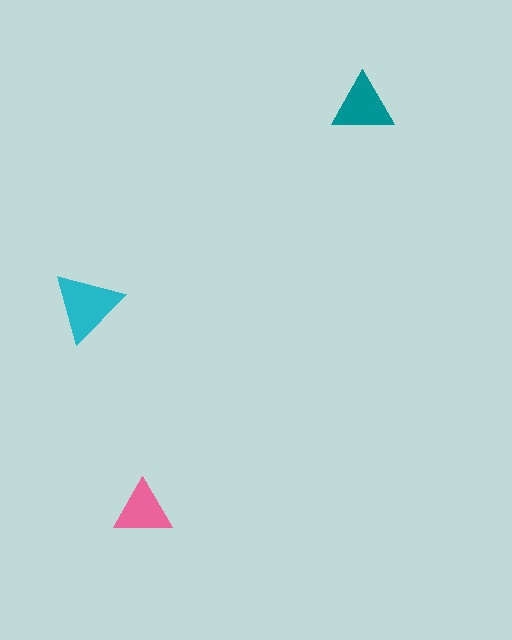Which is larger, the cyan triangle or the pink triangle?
The cyan one.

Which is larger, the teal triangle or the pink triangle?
The teal one.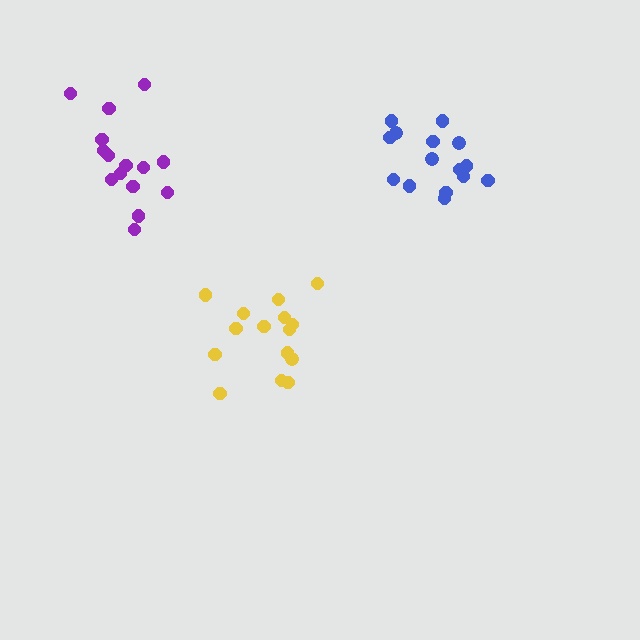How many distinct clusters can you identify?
There are 3 distinct clusters.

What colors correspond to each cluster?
The clusters are colored: purple, blue, yellow.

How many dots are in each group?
Group 1: 15 dots, Group 2: 15 dots, Group 3: 15 dots (45 total).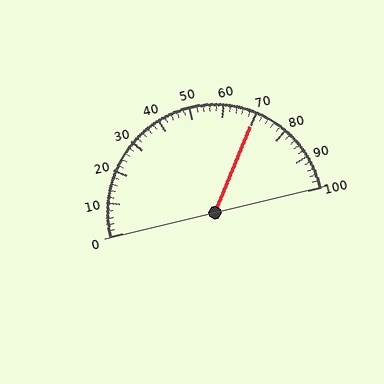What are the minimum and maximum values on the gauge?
The gauge ranges from 0 to 100.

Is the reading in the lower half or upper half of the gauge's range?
The reading is in the upper half of the range (0 to 100).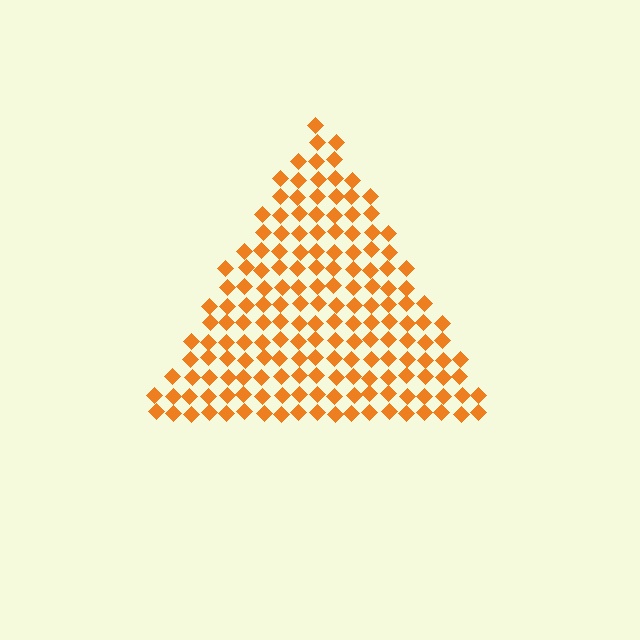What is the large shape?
The large shape is a triangle.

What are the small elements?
The small elements are diamonds.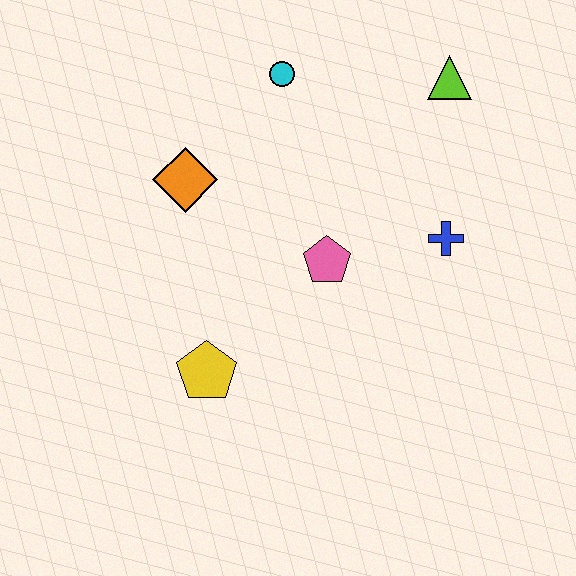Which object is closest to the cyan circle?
The orange diamond is closest to the cyan circle.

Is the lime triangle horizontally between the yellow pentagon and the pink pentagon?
No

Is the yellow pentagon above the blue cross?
No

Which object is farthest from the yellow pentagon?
The lime triangle is farthest from the yellow pentagon.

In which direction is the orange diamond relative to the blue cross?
The orange diamond is to the left of the blue cross.